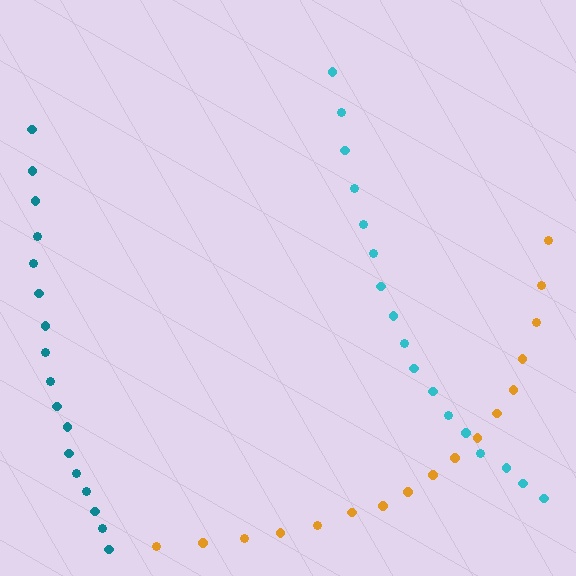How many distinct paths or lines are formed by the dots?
There are 3 distinct paths.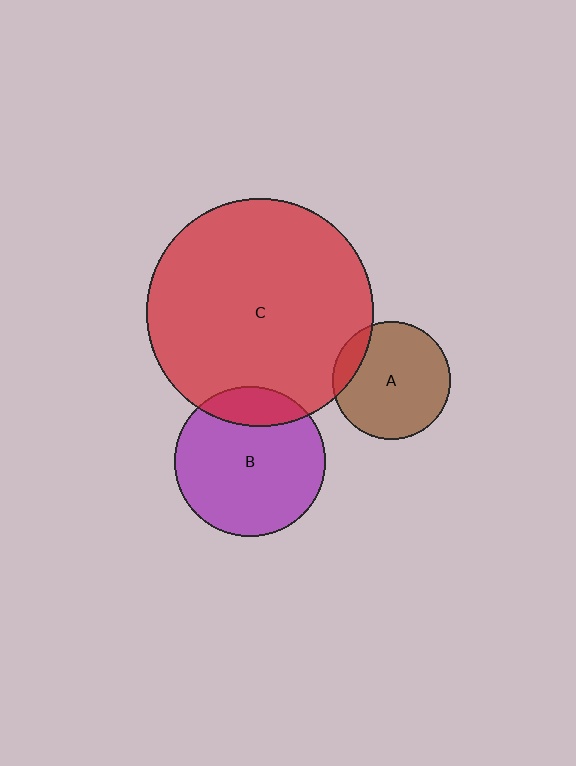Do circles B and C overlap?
Yes.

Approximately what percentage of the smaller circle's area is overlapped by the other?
Approximately 15%.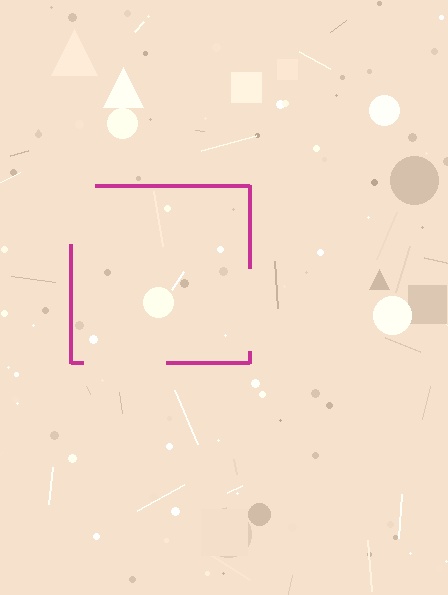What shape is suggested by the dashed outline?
The dashed outline suggests a square.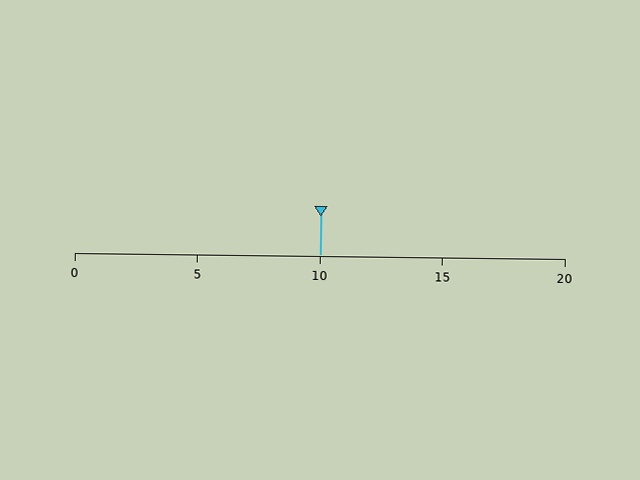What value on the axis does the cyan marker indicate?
The marker indicates approximately 10.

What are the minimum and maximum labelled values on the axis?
The axis runs from 0 to 20.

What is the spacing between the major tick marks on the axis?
The major ticks are spaced 5 apart.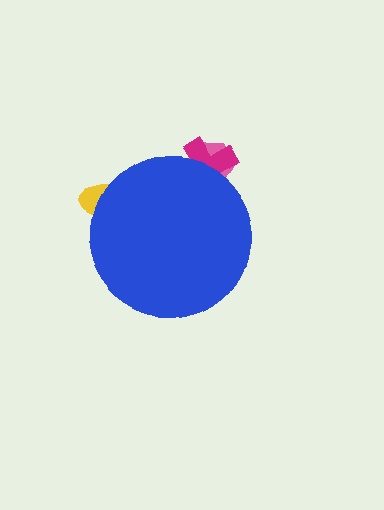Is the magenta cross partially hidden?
Yes, the magenta cross is partially hidden behind the blue circle.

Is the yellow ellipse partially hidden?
Yes, the yellow ellipse is partially hidden behind the blue circle.